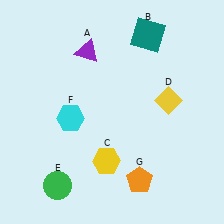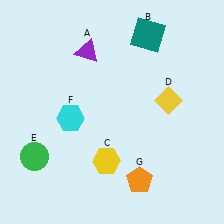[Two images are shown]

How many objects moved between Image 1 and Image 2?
1 object moved between the two images.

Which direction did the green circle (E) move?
The green circle (E) moved up.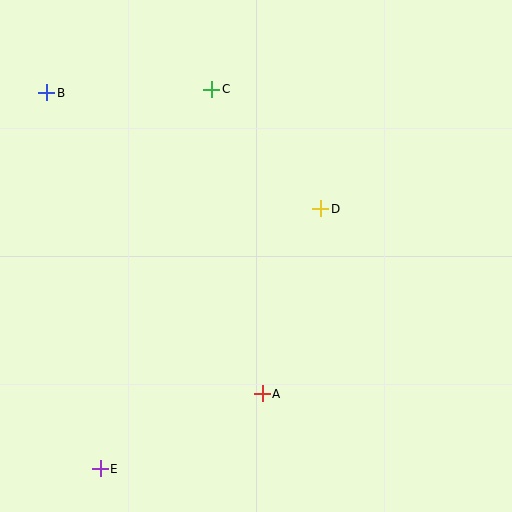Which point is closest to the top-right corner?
Point D is closest to the top-right corner.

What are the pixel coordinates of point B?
Point B is at (47, 93).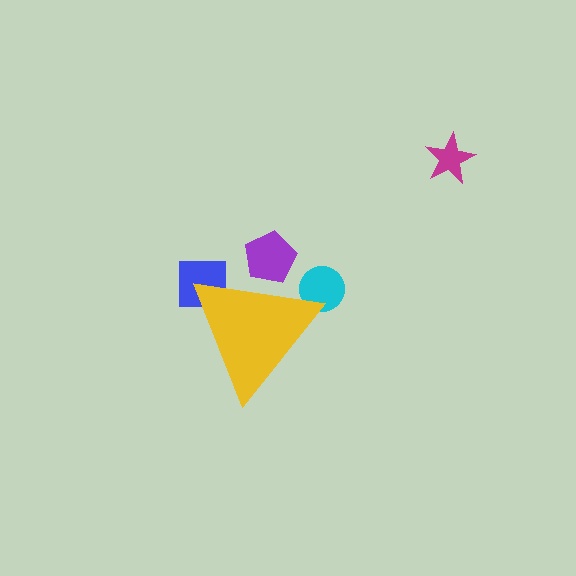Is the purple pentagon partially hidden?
Yes, the purple pentagon is partially hidden behind the yellow triangle.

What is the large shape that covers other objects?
A yellow triangle.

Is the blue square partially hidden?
Yes, the blue square is partially hidden behind the yellow triangle.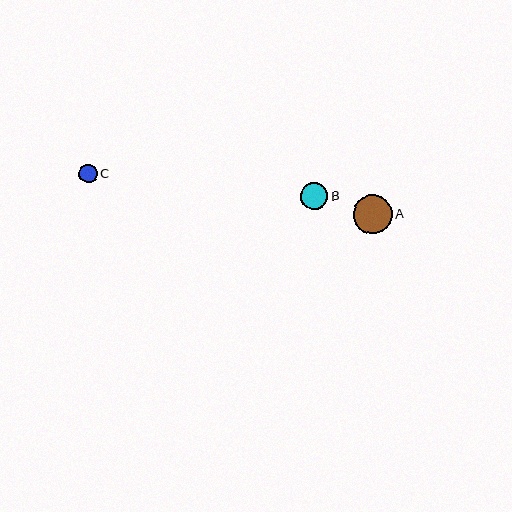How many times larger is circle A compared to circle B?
Circle A is approximately 1.4 times the size of circle B.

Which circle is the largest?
Circle A is the largest with a size of approximately 39 pixels.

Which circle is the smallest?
Circle C is the smallest with a size of approximately 19 pixels.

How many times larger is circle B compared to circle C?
Circle B is approximately 1.4 times the size of circle C.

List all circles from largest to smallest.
From largest to smallest: A, B, C.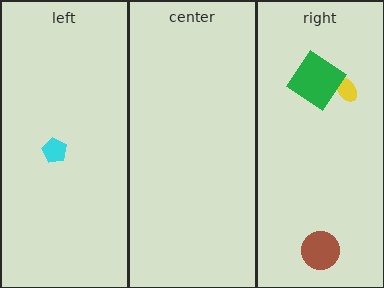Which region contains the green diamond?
The right region.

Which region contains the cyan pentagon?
The left region.